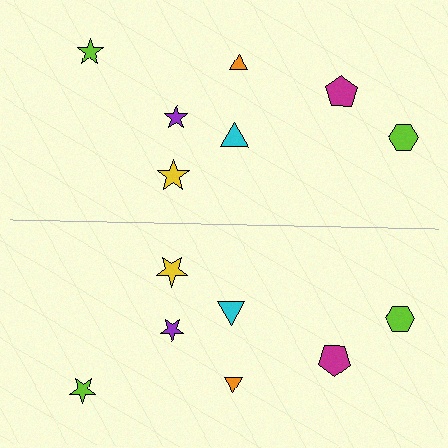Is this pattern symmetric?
Yes, this pattern has bilateral (reflection) symmetry.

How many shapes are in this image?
There are 14 shapes in this image.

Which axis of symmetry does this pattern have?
The pattern has a horizontal axis of symmetry running through the center of the image.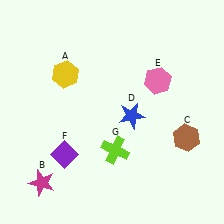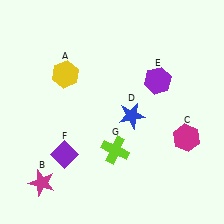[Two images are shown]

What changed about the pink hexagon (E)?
In Image 1, E is pink. In Image 2, it changed to purple.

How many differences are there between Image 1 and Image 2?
There are 2 differences between the two images.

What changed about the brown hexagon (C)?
In Image 1, C is brown. In Image 2, it changed to magenta.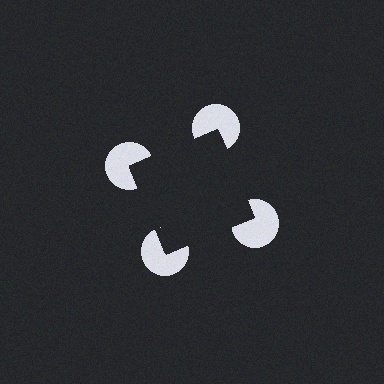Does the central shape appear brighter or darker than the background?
It typically appears slightly darker than the background, even though no actual brightness change is drawn.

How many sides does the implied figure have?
4 sides.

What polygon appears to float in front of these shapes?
An illusory square — its edges are inferred from the aligned wedge cuts in the pac-man discs, not physically drawn.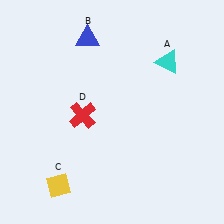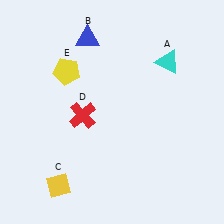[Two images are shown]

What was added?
A yellow pentagon (E) was added in Image 2.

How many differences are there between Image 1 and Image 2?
There is 1 difference between the two images.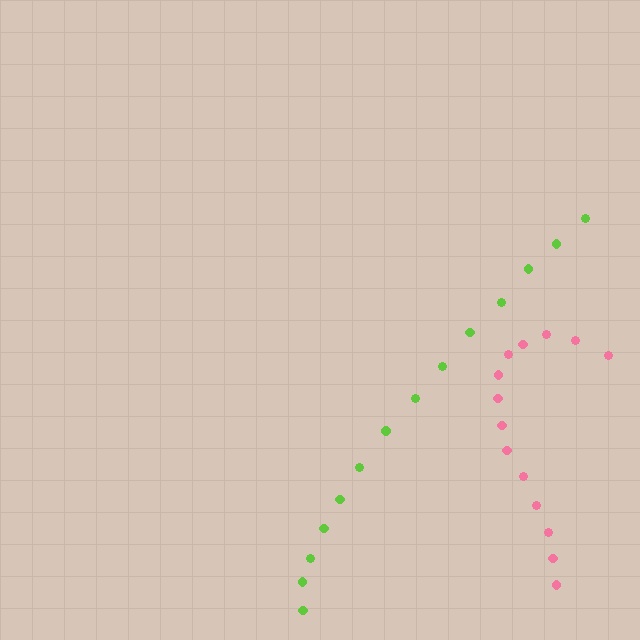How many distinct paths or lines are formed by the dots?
There are 2 distinct paths.